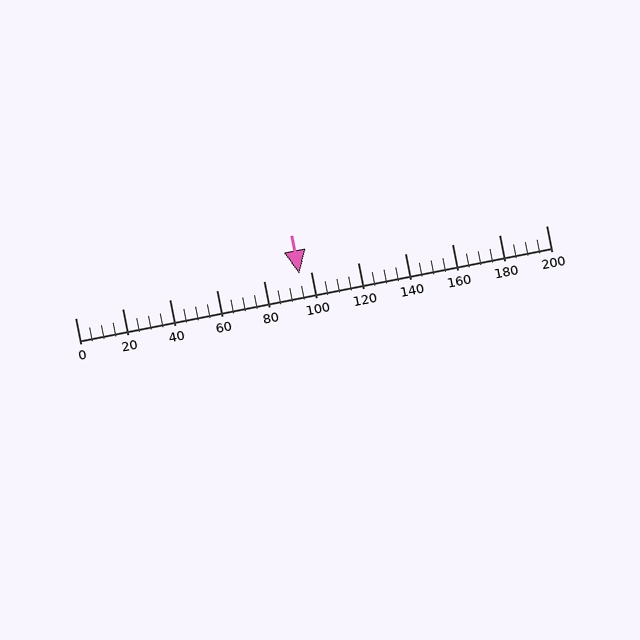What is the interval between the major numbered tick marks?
The major tick marks are spaced 20 units apart.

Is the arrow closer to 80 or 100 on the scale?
The arrow is closer to 100.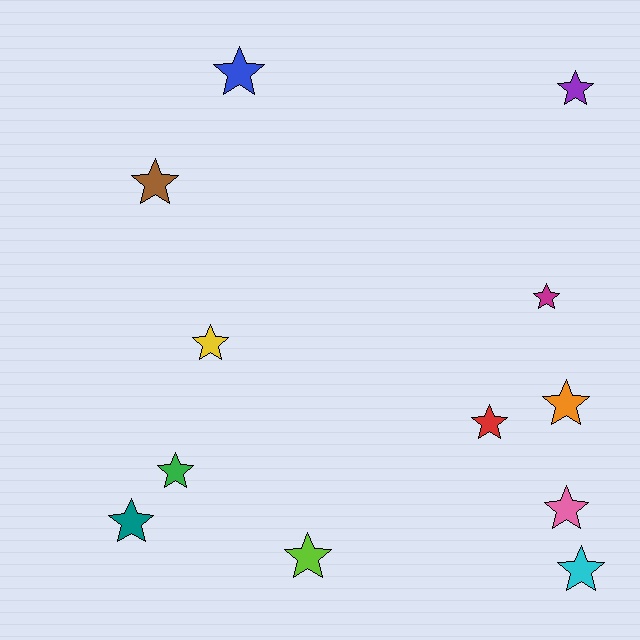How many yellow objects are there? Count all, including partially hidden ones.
There is 1 yellow object.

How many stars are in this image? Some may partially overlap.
There are 12 stars.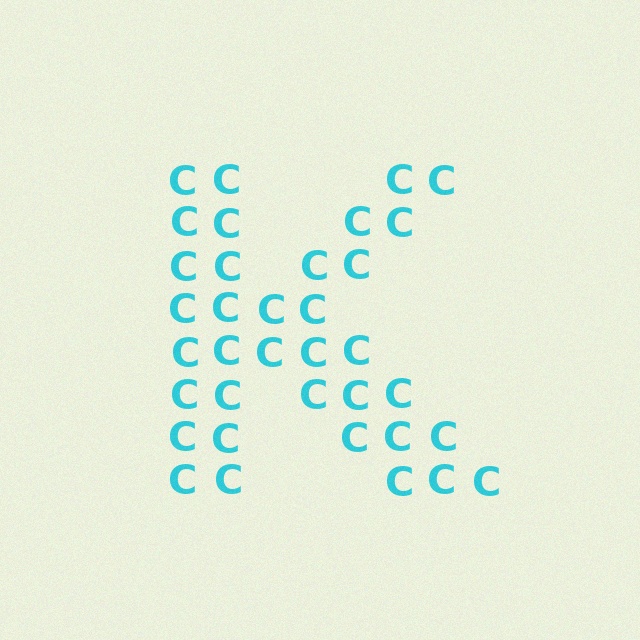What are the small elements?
The small elements are letter C's.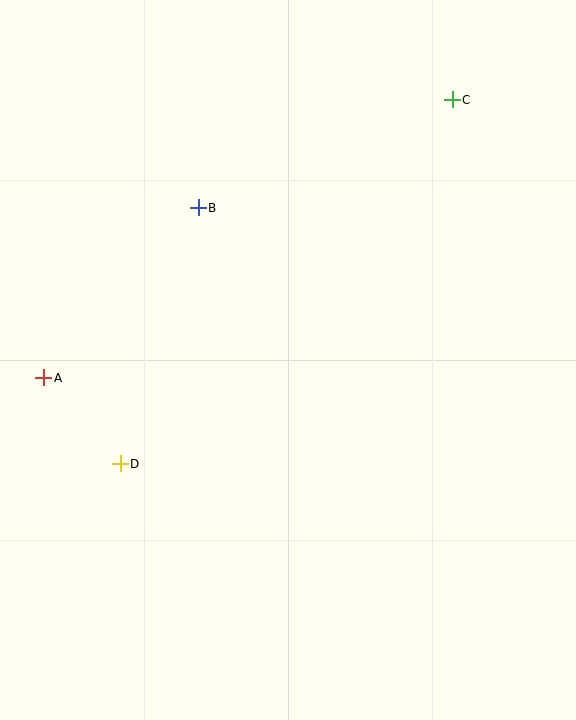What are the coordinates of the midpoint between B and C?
The midpoint between B and C is at (325, 154).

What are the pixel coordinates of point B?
Point B is at (198, 208).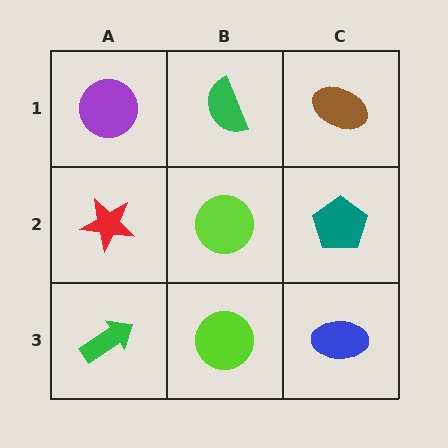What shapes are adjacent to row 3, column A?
A red star (row 2, column A), a lime circle (row 3, column B).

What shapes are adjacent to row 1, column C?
A teal pentagon (row 2, column C), a green semicircle (row 1, column B).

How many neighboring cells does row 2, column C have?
3.